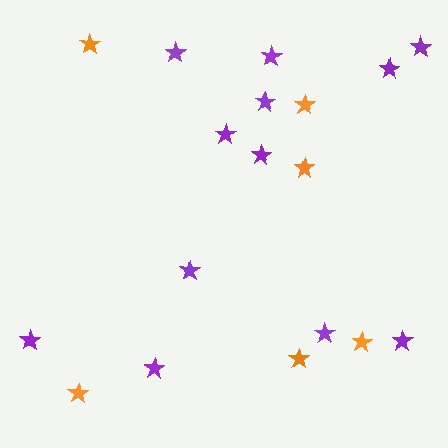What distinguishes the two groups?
There are 2 groups: one group of purple stars (12) and one group of orange stars (6).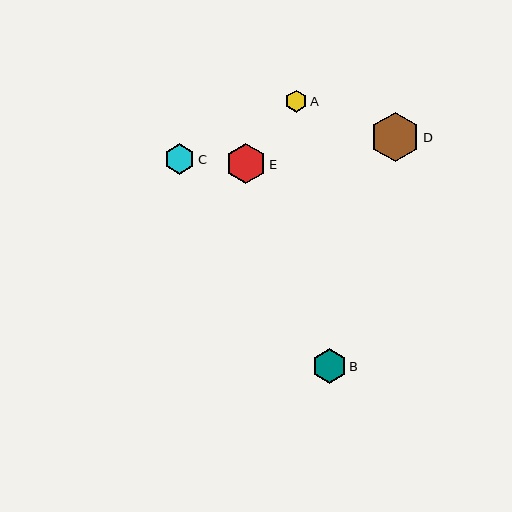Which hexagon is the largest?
Hexagon D is the largest with a size of approximately 49 pixels.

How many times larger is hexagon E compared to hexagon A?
Hexagon E is approximately 1.8 times the size of hexagon A.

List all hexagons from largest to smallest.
From largest to smallest: D, E, B, C, A.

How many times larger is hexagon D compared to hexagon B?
Hexagon D is approximately 1.4 times the size of hexagon B.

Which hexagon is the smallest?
Hexagon A is the smallest with a size of approximately 22 pixels.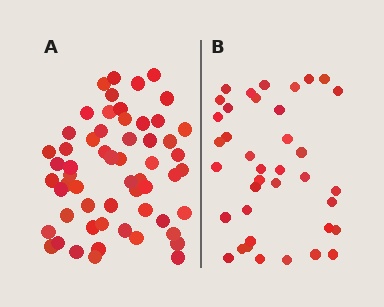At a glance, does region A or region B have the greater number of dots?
Region A (the left region) has more dots.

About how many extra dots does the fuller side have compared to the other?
Region A has approximately 20 more dots than region B.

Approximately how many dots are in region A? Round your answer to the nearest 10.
About 60 dots. (The exact count is 58, which rounds to 60.)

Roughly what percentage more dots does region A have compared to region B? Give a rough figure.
About 55% more.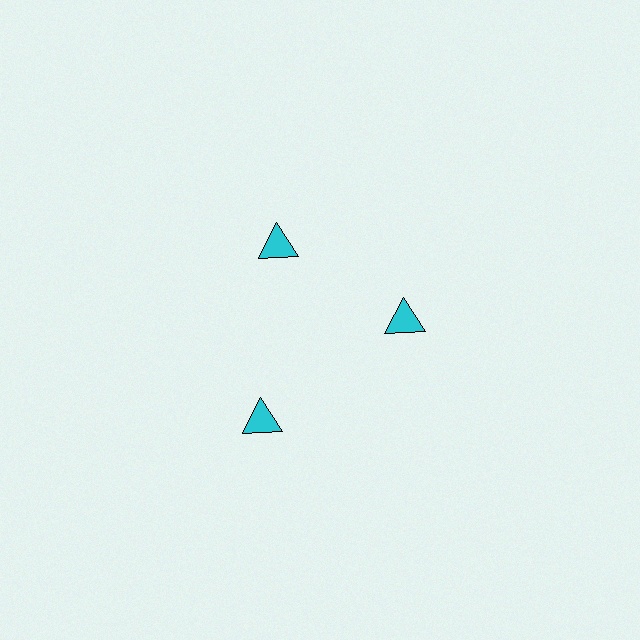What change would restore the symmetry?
The symmetry would be restored by moving it inward, back onto the ring so that all 3 triangles sit at equal angles and equal distance from the center.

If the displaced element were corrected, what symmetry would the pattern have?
It would have 3-fold rotational symmetry — the pattern would map onto itself every 120 degrees.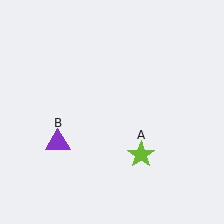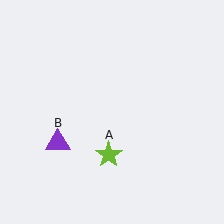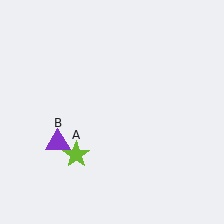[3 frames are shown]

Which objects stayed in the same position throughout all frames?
Purple triangle (object B) remained stationary.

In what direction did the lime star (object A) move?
The lime star (object A) moved left.